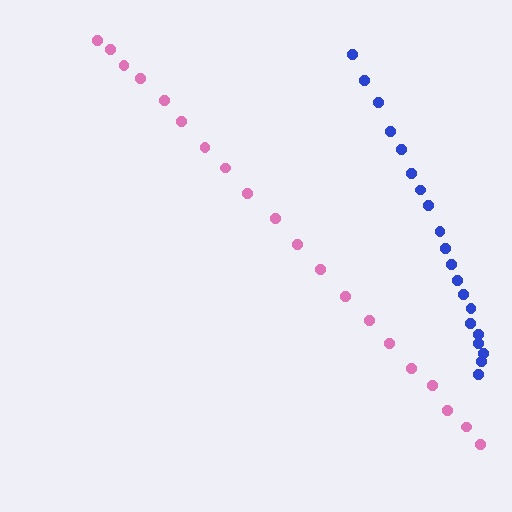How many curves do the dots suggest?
There are 2 distinct paths.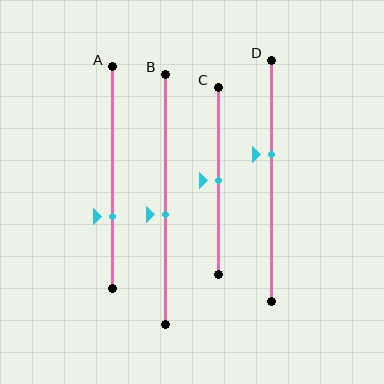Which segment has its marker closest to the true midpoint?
Segment C has its marker closest to the true midpoint.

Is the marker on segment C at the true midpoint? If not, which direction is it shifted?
Yes, the marker on segment C is at the true midpoint.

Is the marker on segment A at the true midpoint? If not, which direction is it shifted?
No, the marker on segment A is shifted downward by about 18% of the segment length.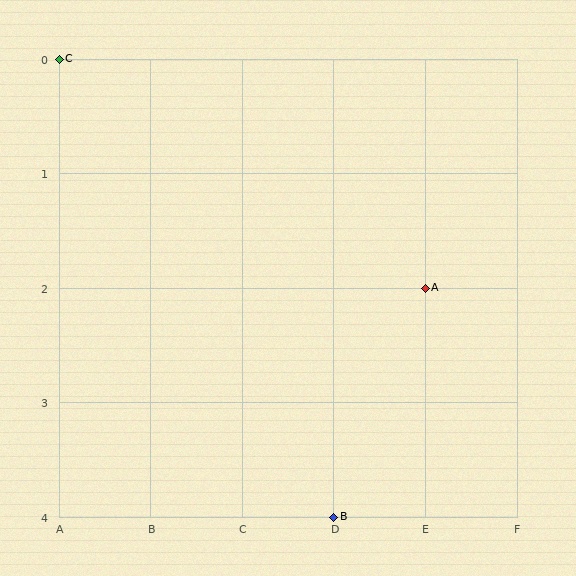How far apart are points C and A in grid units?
Points C and A are 4 columns and 2 rows apart (about 4.5 grid units diagonally).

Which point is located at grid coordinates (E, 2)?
Point A is at (E, 2).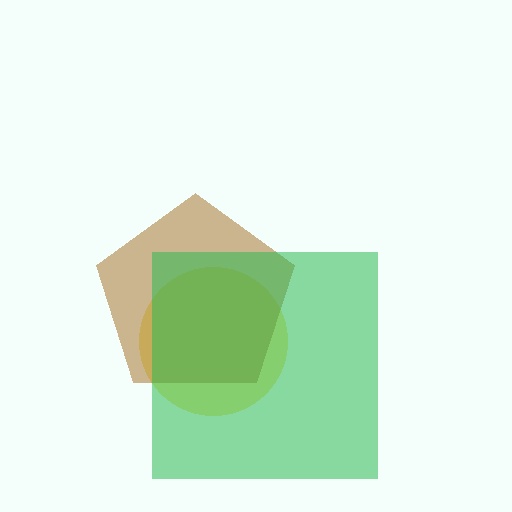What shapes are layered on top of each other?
The layered shapes are: a yellow circle, a brown pentagon, a green square.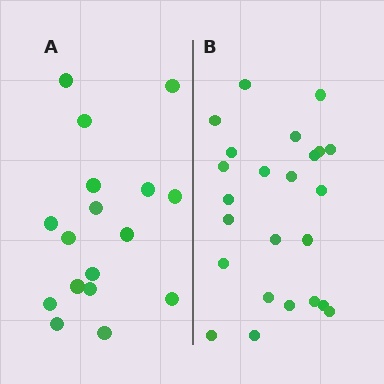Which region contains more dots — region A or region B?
Region B (the right region) has more dots.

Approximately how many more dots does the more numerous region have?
Region B has roughly 8 or so more dots than region A.